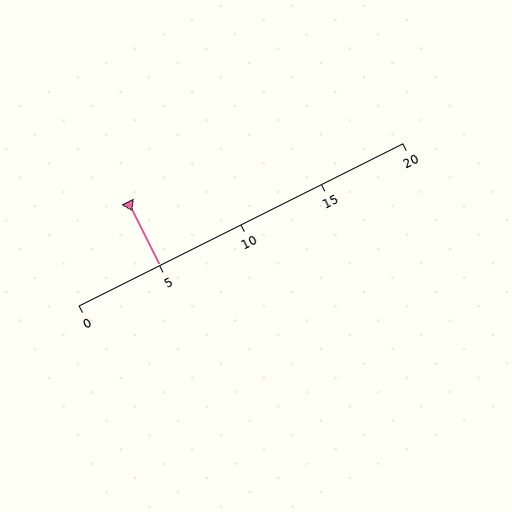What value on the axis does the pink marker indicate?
The marker indicates approximately 5.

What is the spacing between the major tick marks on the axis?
The major ticks are spaced 5 apart.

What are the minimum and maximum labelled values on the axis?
The axis runs from 0 to 20.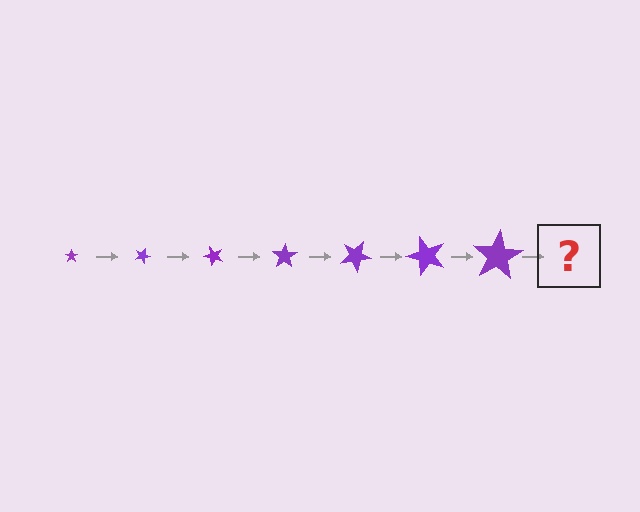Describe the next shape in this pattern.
It should be a star, larger than the previous one and rotated 175 degrees from the start.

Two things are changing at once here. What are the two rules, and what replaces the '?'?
The two rules are that the star grows larger each step and it rotates 25 degrees each step. The '?' should be a star, larger than the previous one and rotated 175 degrees from the start.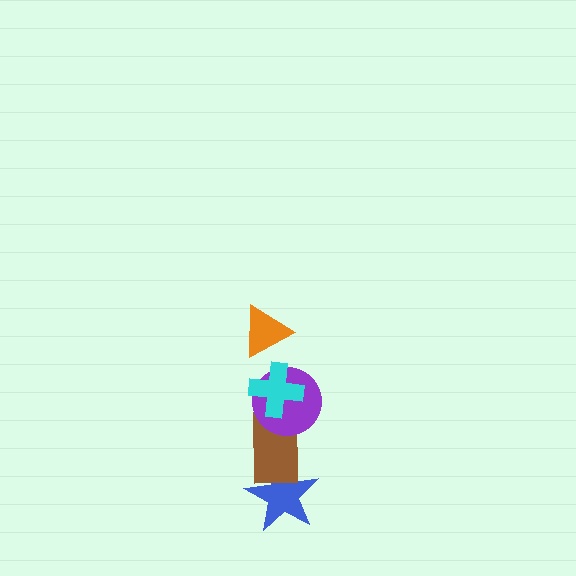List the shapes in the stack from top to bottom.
From top to bottom: the orange triangle, the cyan cross, the purple circle, the brown rectangle, the blue star.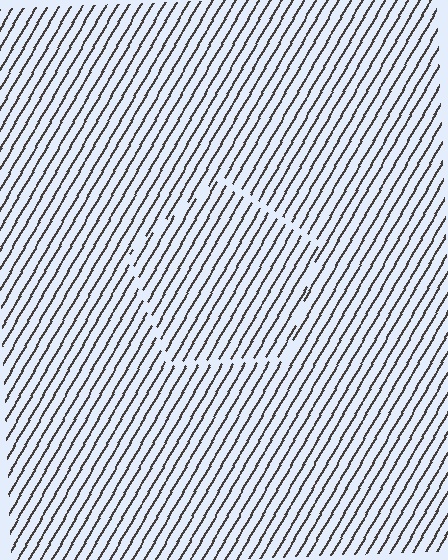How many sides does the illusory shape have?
5 sides — the line-ends trace a pentagon.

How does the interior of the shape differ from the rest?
The interior of the shape contains the same grating, shifted by half a period — the contour is defined by the phase discontinuity where line-ends from the inner and outer gratings abut.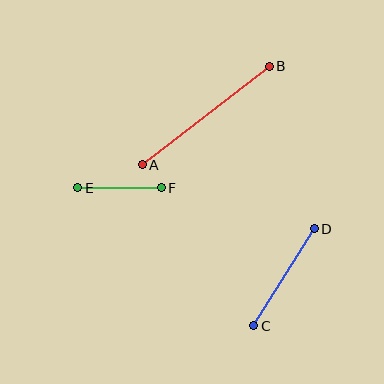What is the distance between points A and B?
The distance is approximately 161 pixels.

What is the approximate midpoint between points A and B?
The midpoint is at approximately (206, 116) pixels.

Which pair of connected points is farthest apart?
Points A and B are farthest apart.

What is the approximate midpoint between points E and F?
The midpoint is at approximately (119, 188) pixels.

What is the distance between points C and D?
The distance is approximately 114 pixels.